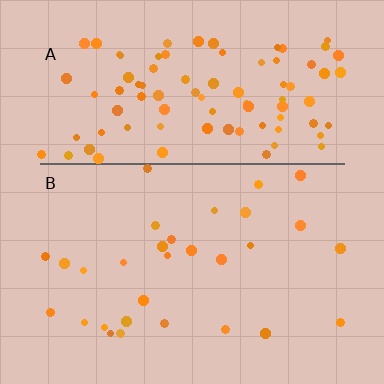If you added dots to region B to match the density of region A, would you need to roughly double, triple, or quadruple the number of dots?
Approximately triple.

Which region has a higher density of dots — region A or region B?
A (the top).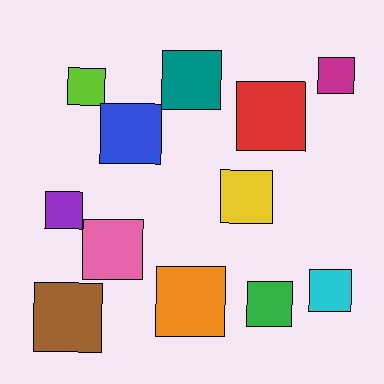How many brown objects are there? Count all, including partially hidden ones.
There is 1 brown object.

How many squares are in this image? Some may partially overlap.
There are 12 squares.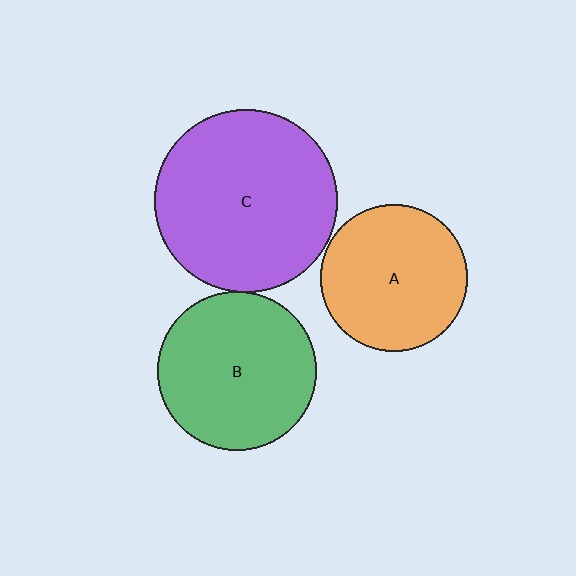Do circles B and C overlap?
Yes.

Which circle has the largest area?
Circle C (purple).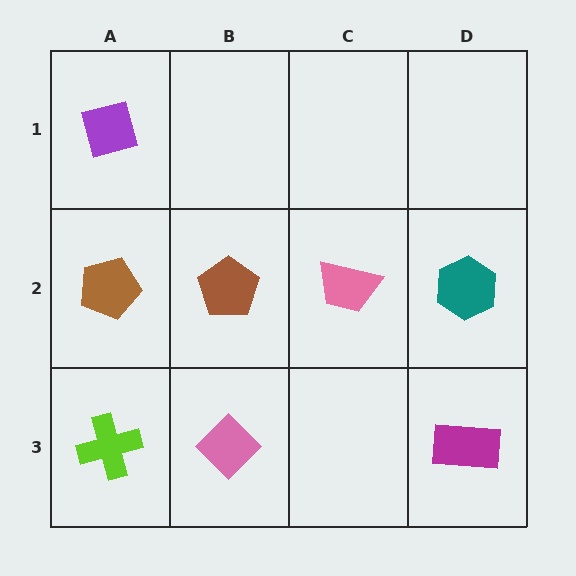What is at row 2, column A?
A brown pentagon.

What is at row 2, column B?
A brown pentagon.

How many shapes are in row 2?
4 shapes.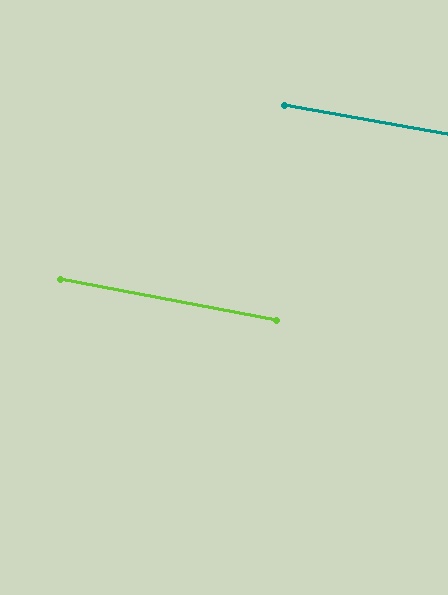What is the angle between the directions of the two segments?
Approximately 1 degree.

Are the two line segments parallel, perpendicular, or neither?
Parallel — their directions differ by only 0.6°.